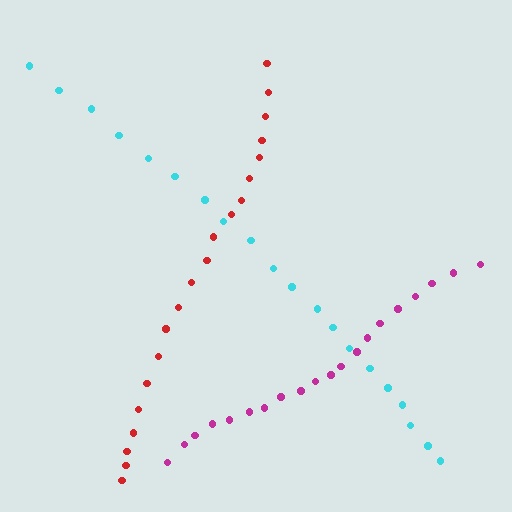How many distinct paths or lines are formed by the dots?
There are 3 distinct paths.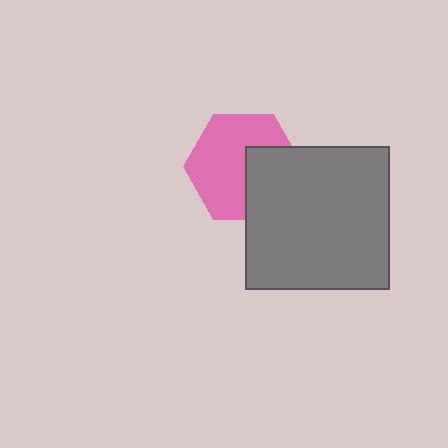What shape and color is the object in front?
The object in front is a gray square.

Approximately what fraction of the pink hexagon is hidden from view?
Roughly 35% of the pink hexagon is hidden behind the gray square.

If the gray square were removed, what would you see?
You would see the complete pink hexagon.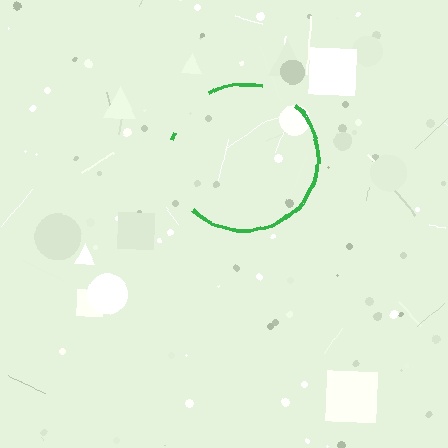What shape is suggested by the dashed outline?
The dashed outline suggests a circle.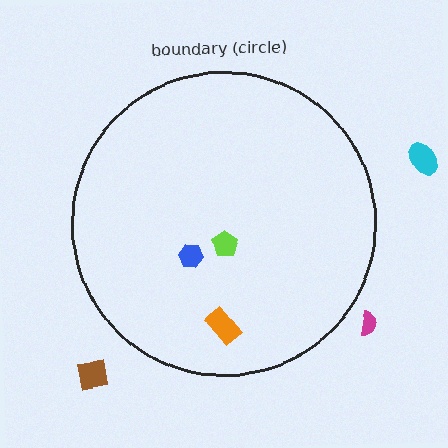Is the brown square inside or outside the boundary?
Outside.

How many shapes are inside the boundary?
3 inside, 3 outside.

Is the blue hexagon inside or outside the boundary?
Inside.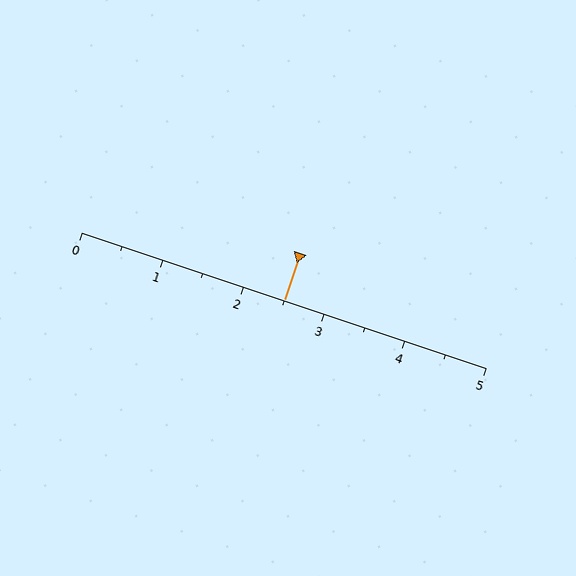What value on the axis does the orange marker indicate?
The marker indicates approximately 2.5.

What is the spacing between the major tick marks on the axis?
The major ticks are spaced 1 apart.